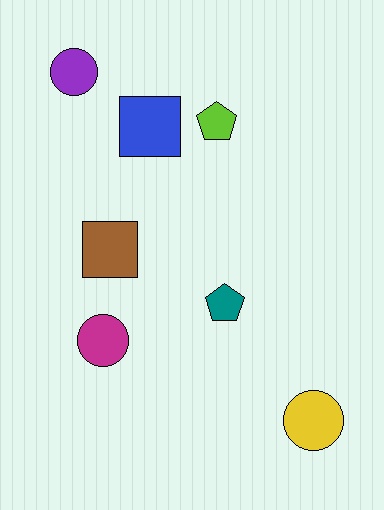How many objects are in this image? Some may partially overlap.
There are 7 objects.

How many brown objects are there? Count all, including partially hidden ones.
There is 1 brown object.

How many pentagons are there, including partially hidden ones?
There are 2 pentagons.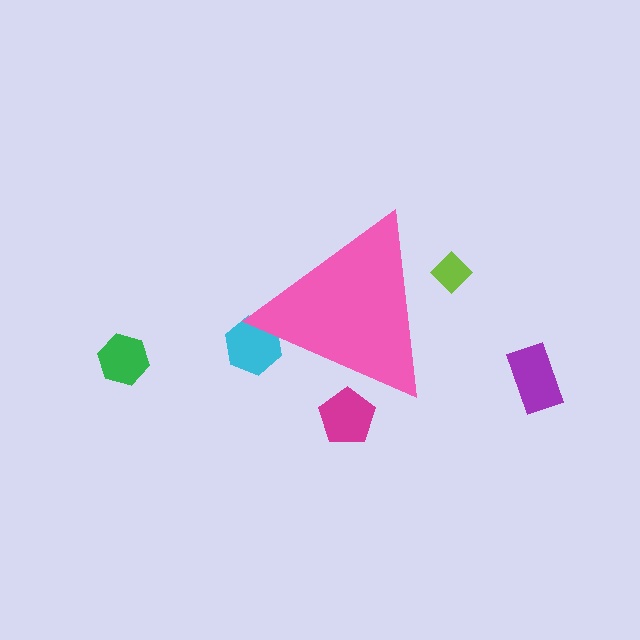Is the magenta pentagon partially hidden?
Yes, the magenta pentagon is partially hidden behind the pink triangle.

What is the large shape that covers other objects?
A pink triangle.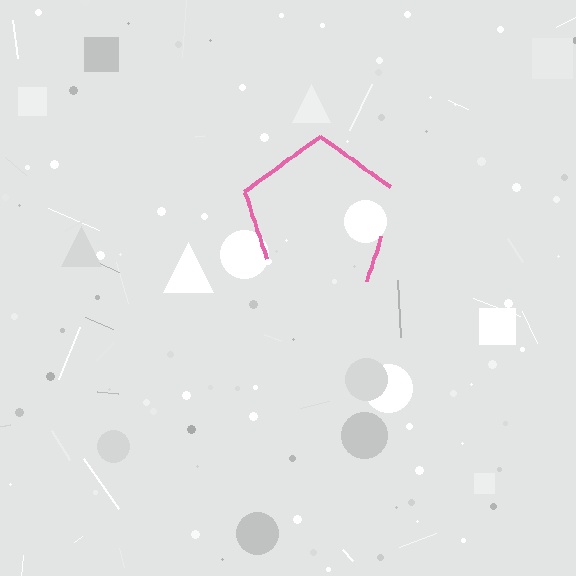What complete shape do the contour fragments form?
The contour fragments form a pentagon.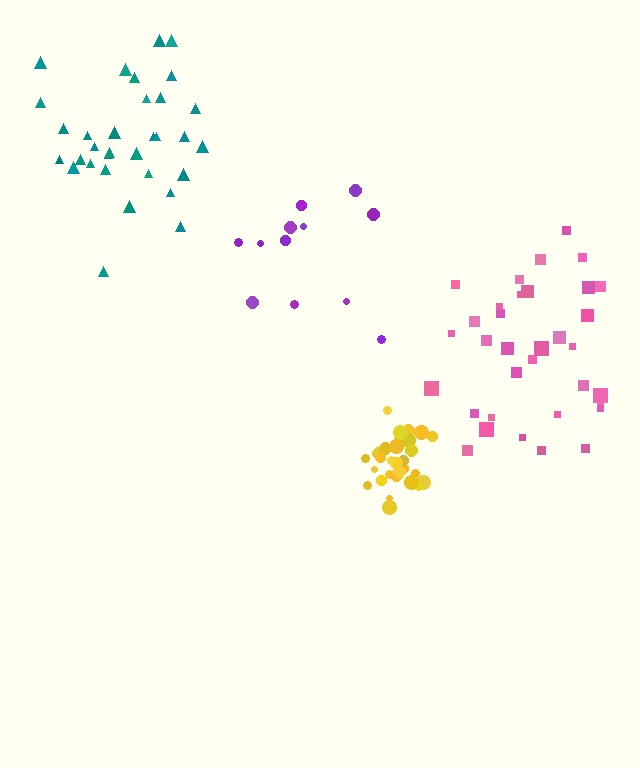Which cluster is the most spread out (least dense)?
Purple.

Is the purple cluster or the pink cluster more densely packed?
Pink.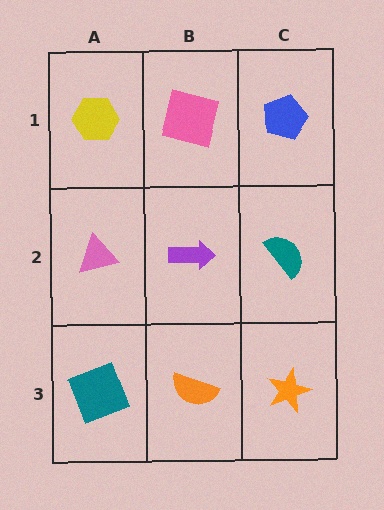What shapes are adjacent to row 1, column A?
A pink triangle (row 2, column A), a pink square (row 1, column B).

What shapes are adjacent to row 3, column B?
A purple arrow (row 2, column B), a teal square (row 3, column A), an orange star (row 3, column C).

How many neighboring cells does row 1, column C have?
2.